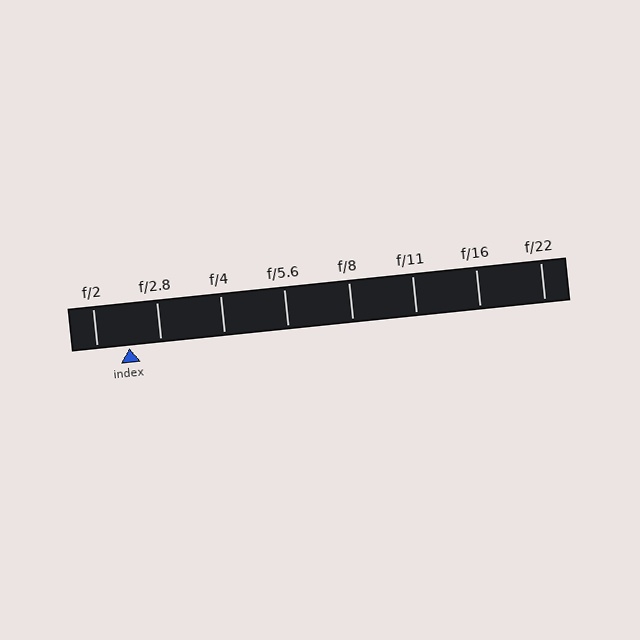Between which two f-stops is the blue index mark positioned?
The index mark is between f/2 and f/2.8.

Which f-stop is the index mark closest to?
The index mark is closest to f/2.8.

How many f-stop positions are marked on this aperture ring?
There are 8 f-stop positions marked.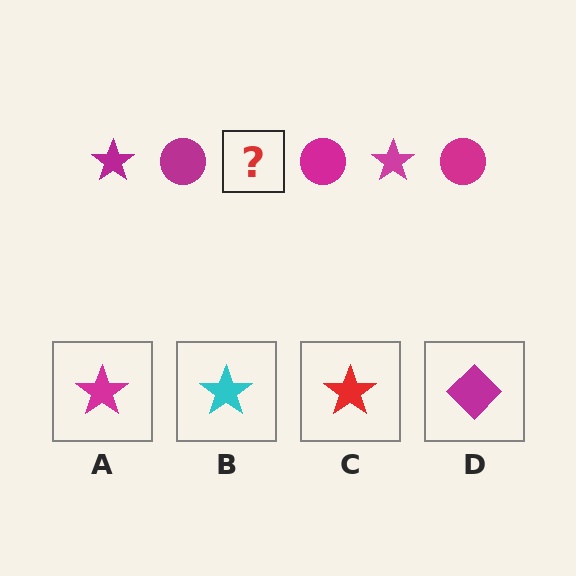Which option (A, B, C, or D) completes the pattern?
A.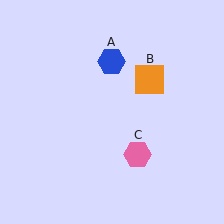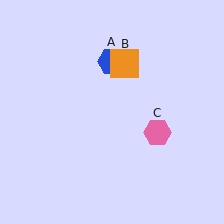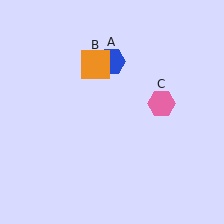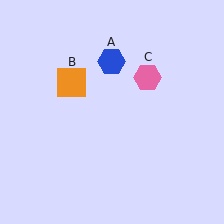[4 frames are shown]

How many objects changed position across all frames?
2 objects changed position: orange square (object B), pink hexagon (object C).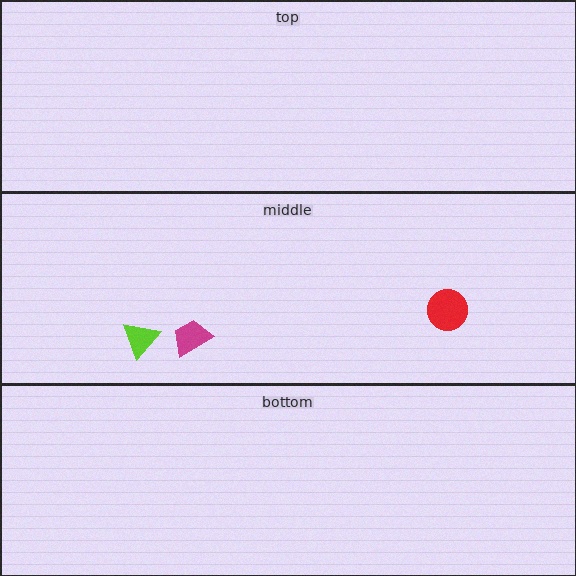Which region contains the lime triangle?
The middle region.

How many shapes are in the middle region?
3.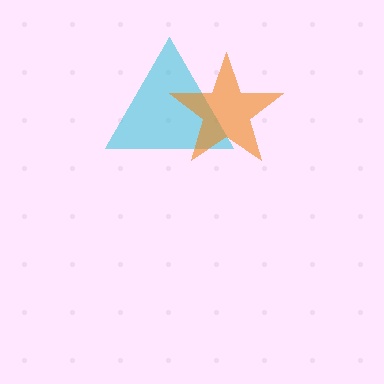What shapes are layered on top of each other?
The layered shapes are: a cyan triangle, an orange star.